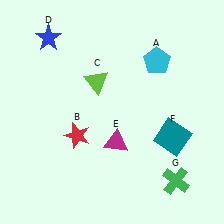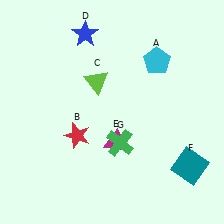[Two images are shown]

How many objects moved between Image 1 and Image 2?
3 objects moved between the two images.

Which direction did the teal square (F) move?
The teal square (F) moved down.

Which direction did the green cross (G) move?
The green cross (G) moved left.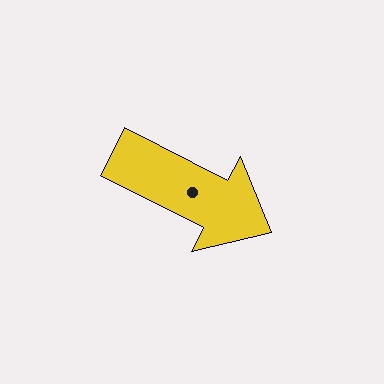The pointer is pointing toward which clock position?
Roughly 4 o'clock.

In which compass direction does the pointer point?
Southeast.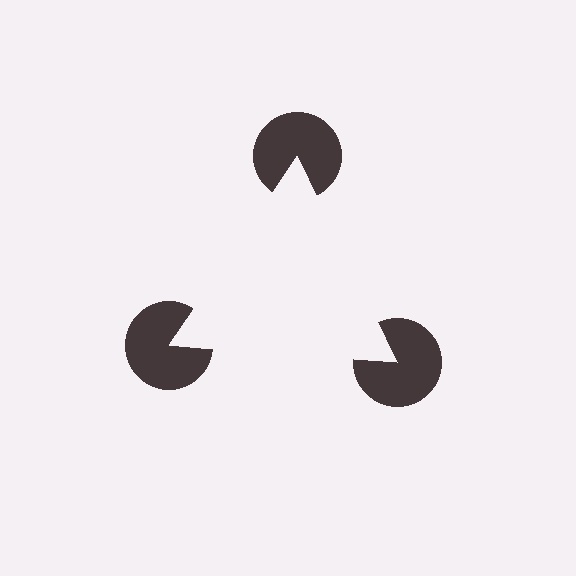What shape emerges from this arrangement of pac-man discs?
An illusory triangle — its edges are inferred from the aligned wedge cuts in the pac-man discs, not physically drawn.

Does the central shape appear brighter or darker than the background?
It typically appears slightly brighter than the background, even though no actual brightness change is drawn.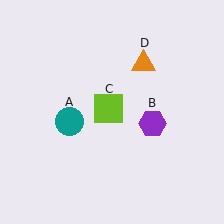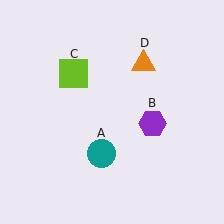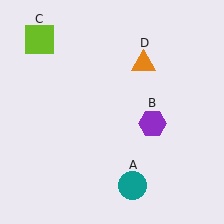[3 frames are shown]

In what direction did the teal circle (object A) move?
The teal circle (object A) moved down and to the right.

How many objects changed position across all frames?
2 objects changed position: teal circle (object A), lime square (object C).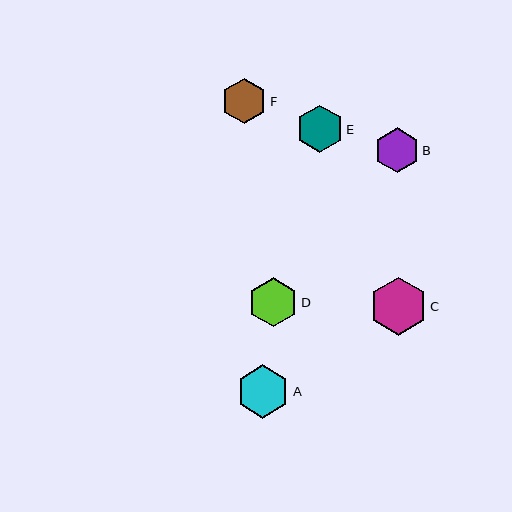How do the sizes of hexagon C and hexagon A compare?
Hexagon C and hexagon A are approximately the same size.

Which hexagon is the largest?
Hexagon C is the largest with a size of approximately 58 pixels.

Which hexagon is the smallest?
Hexagon B is the smallest with a size of approximately 45 pixels.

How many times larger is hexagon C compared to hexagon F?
Hexagon C is approximately 1.3 times the size of hexagon F.